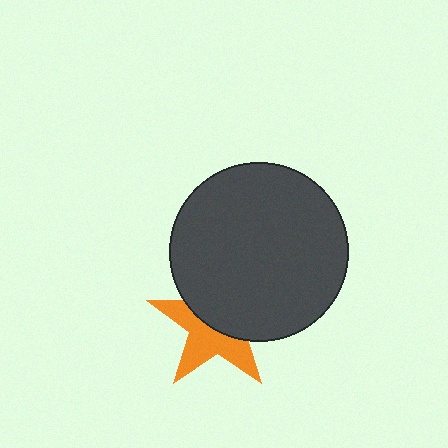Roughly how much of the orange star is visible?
About half of it is visible (roughly 49%).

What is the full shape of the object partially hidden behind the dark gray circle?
The partially hidden object is an orange star.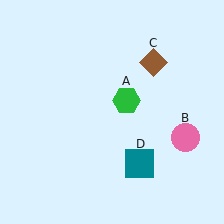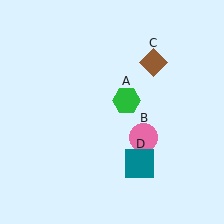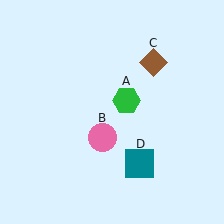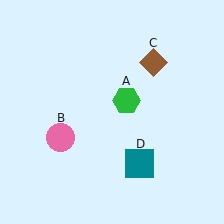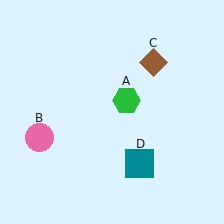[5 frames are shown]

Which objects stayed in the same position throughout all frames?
Green hexagon (object A) and brown diamond (object C) and teal square (object D) remained stationary.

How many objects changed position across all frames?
1 object changed position: pink circle (object B).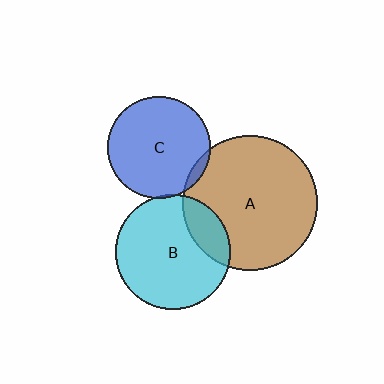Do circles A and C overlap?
Yes.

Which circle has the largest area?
Circle A (brown).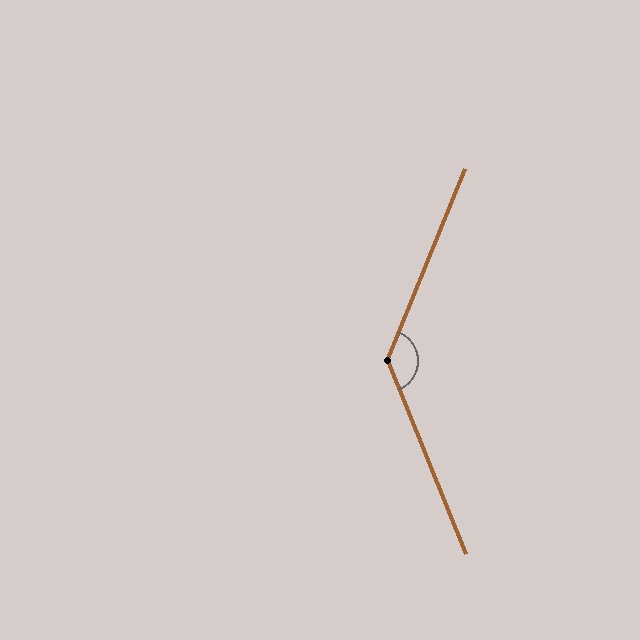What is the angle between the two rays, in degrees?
Approximately 136 degrees.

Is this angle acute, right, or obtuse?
It is obtuse.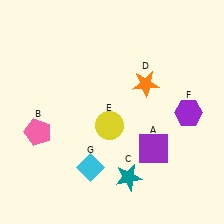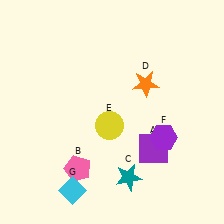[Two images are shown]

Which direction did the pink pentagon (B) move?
The pink pentagon (B) moved right.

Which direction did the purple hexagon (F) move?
The purple hexagon (F) moved left.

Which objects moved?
The objects that moved are: the pink pentagon (B), the purple hexagon (F), the cyan diamond (G).